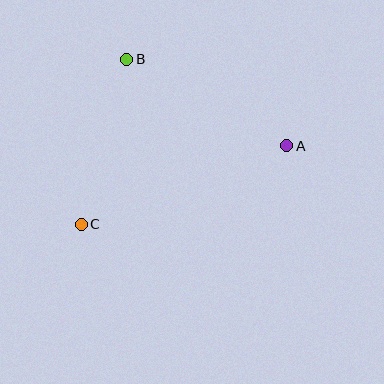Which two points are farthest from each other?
Points A and C are farthest from each other.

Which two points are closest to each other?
Points B and C are closest to each other.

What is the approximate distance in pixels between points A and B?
The distance between A and B is approximately 182 pixels.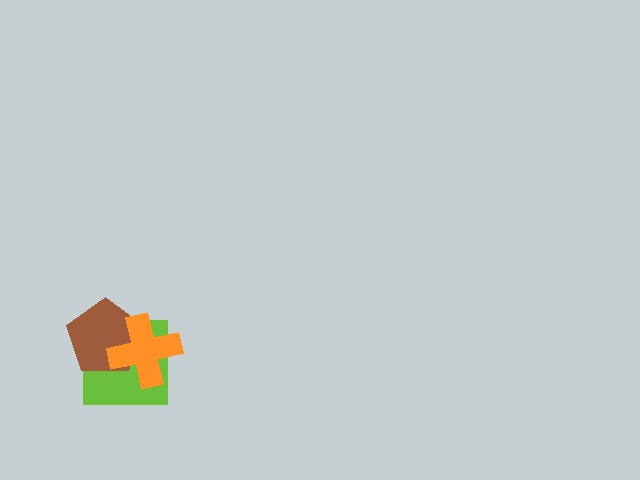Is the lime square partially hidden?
Yes, it is partially covered by another shape.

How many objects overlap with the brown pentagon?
2 objects overlap with the brown pentagon.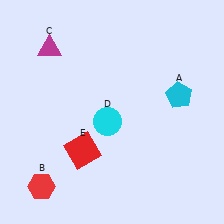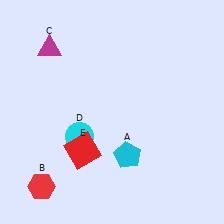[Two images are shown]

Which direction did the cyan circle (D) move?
The cyan circle (D) moved left.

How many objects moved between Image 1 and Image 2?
2 objects moved between the two images.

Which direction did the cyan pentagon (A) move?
The cyan pentagon (A) moved down.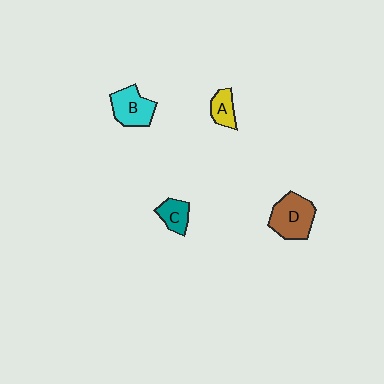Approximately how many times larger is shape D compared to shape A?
Approximately 2.1 times.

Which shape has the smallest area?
Shape A (yellow).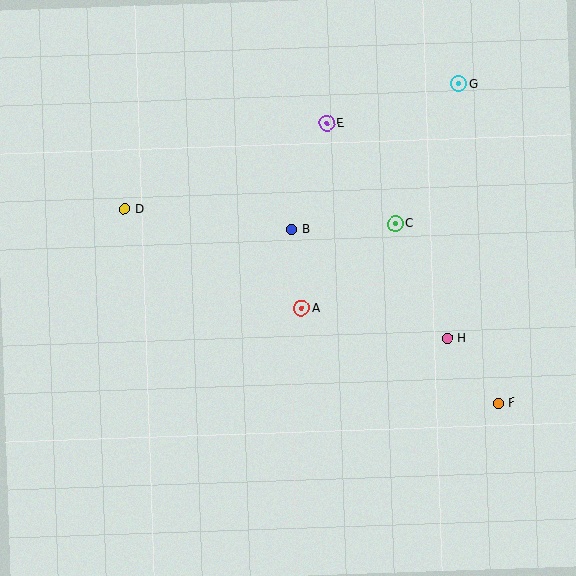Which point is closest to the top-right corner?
Point G is closest to the top-right corner.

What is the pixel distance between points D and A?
The distance between D and A is 202 pixels.